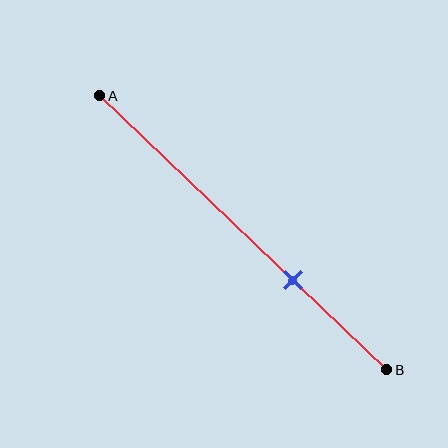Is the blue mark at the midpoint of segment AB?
No, the mark is at about 65% from A, not at the 50% midpoint.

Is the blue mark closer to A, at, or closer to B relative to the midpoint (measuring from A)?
The blue mark is closer to point B than the midpoint of segment AB.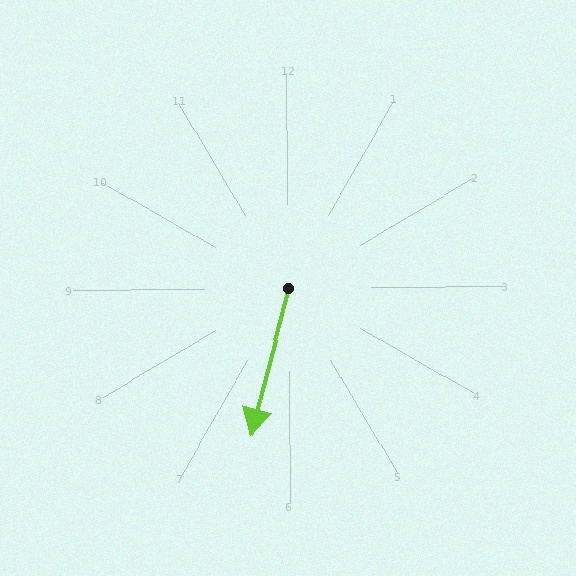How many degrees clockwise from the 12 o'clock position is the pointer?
Approximately 195 degrees.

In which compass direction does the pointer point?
South.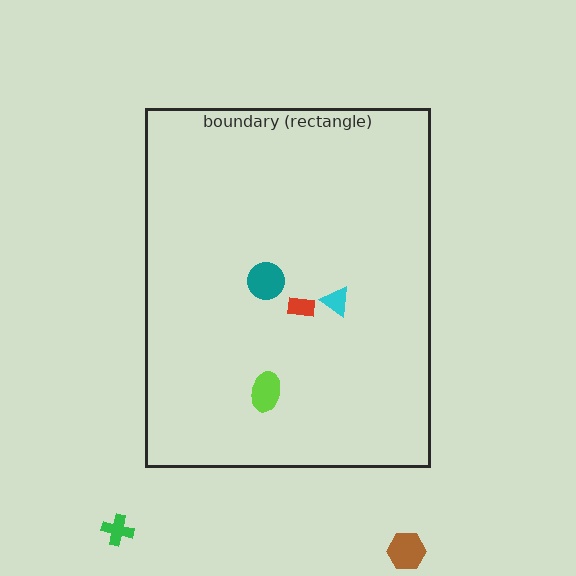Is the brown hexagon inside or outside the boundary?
Outside.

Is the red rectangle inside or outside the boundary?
Inside.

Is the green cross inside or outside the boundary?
Outside.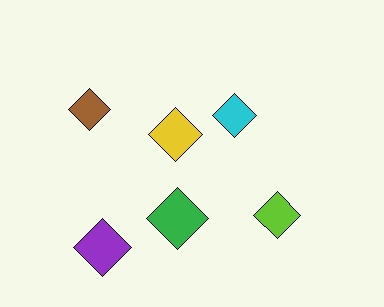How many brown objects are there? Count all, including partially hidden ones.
There is 1 brown object.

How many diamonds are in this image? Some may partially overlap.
There are 6 diamonds.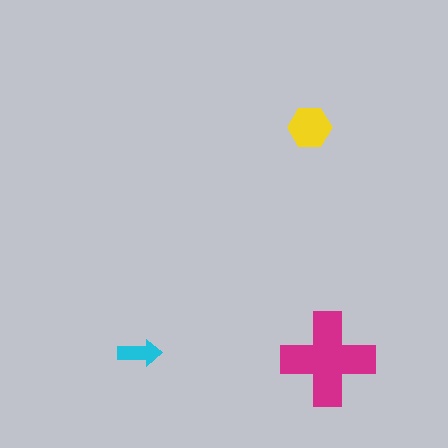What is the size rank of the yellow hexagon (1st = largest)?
2nd.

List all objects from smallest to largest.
The cyan arrow, the yellow hexagon, the magenta cross.